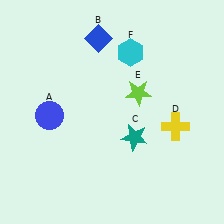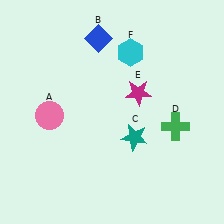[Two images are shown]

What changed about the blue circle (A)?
In Image 1, A is blue. In Image 2, it changed to pink.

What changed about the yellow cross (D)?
In Image 1, D is yellow. In Image 2, it changed to green.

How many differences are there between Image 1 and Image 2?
There are 3 differences between the two images.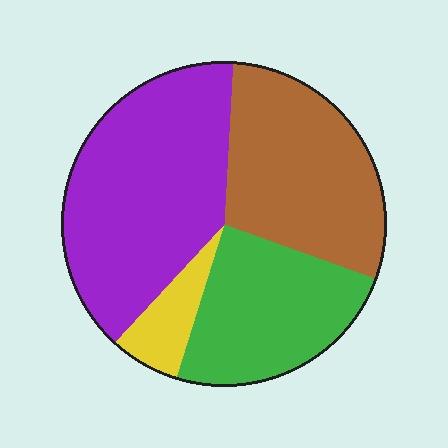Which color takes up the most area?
Purple, at roughly 40%.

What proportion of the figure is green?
Green takes up less than a quarter of the figure.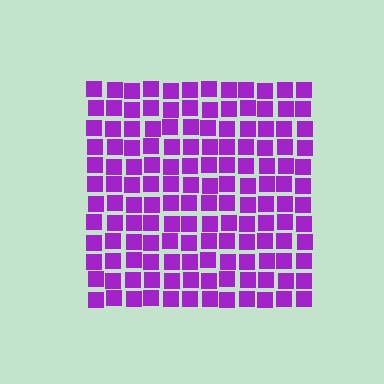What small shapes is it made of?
It is made of small squares.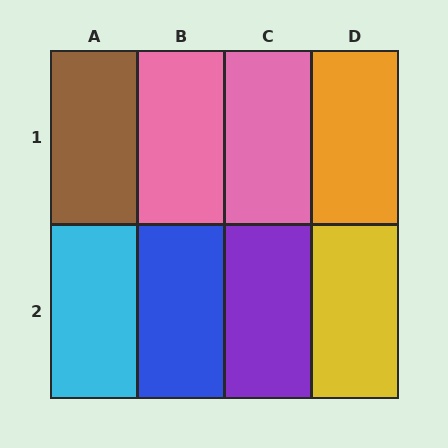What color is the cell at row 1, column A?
Brown.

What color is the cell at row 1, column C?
Pink.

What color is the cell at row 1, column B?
Pink.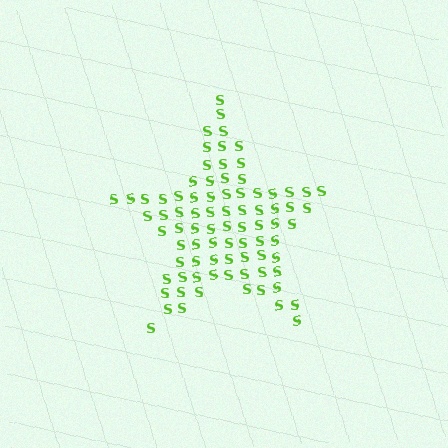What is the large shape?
The large shape is a star.